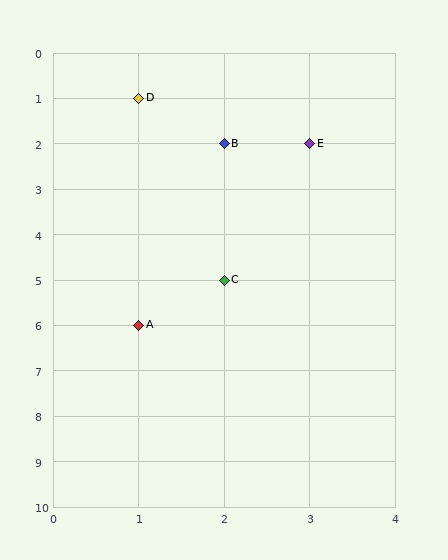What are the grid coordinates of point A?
Point A is at grid coordinates (1, 6).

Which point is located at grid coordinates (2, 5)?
Point C is at (2, 5).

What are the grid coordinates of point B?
Point B is at grid coordinates (2, 2).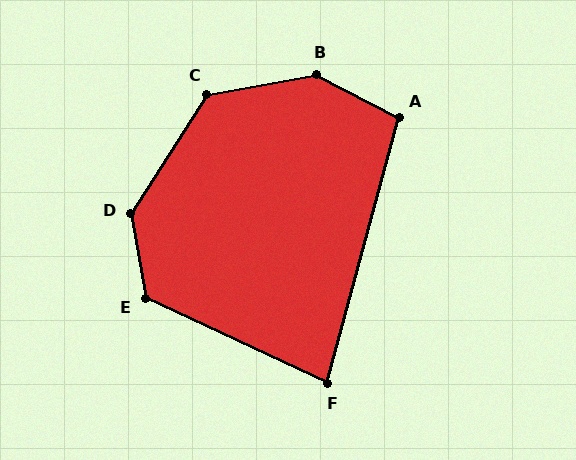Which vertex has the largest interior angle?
B, at approximately 142 degrees.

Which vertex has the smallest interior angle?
F, at approximately 80 degrees.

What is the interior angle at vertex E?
Approximately 125 degrees (obtuse).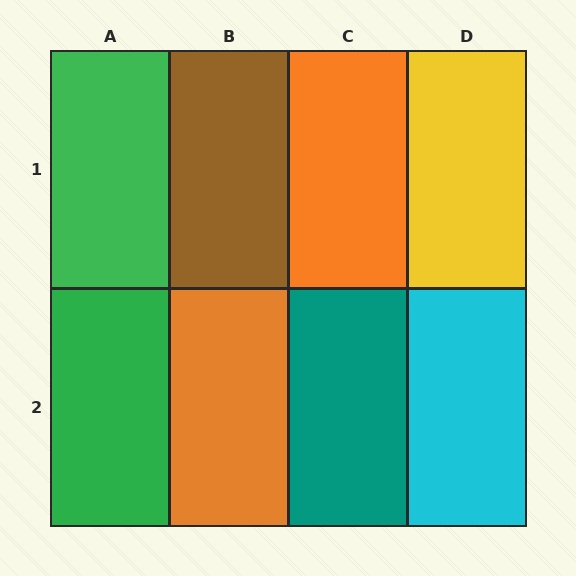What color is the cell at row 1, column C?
Orange.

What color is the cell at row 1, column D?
Yellow.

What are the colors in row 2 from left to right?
Green, orange, teal, cyan.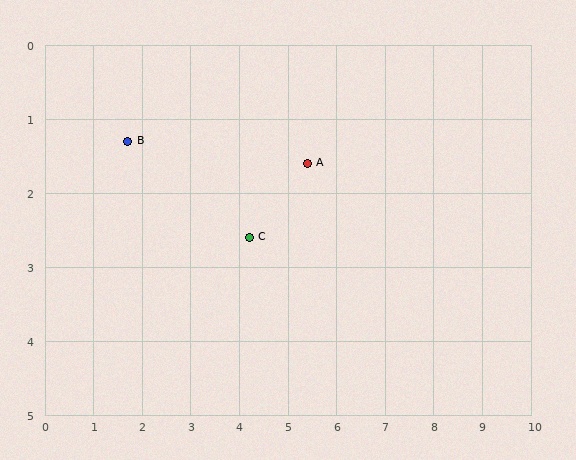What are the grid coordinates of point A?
Point A is at approximately (5.4, 1.6).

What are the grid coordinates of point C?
Point C is at approximately (4.2, 2.6).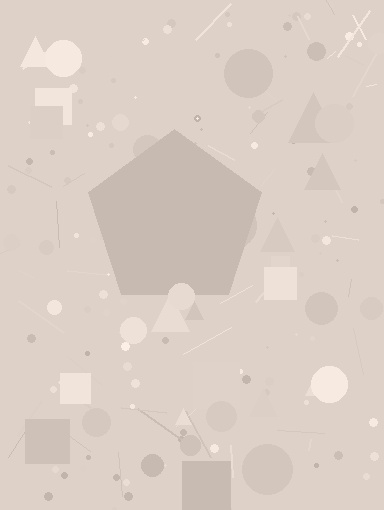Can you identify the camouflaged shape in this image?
The camouflaged shape is a pentagon.